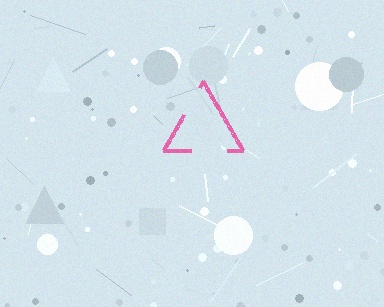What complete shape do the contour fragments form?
The contour fragments form a triangle.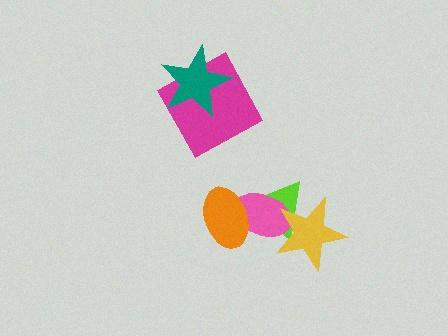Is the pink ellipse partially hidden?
Yes, it is partially covered by another shape.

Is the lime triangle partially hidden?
Yes, it is partially covered by another shape.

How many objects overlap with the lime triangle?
3 objects overlap with the lime triangle.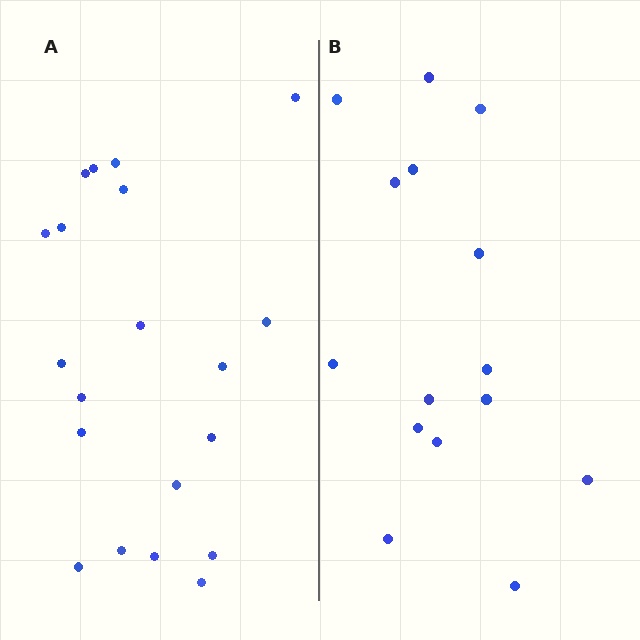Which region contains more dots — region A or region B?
Region A (the left region) has more dots.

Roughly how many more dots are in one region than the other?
Region A has about 5 more dots than region B.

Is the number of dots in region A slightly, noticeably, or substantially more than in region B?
Region A has noticeably more, but not dramatically so. The ratio is roughly 1.3 to 1.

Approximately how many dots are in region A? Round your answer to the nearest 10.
About 20 dots.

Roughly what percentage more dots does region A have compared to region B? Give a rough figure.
About 35% more.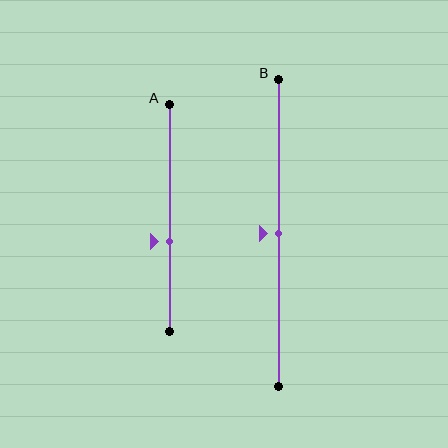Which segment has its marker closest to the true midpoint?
Segment B has its marker closest to the true midpoint.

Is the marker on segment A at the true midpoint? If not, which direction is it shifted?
No, the marker on segment A is shifted downward by about 10% of the segment length.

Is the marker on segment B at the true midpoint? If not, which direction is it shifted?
Yes, the marker on segment B is at the true midpoint.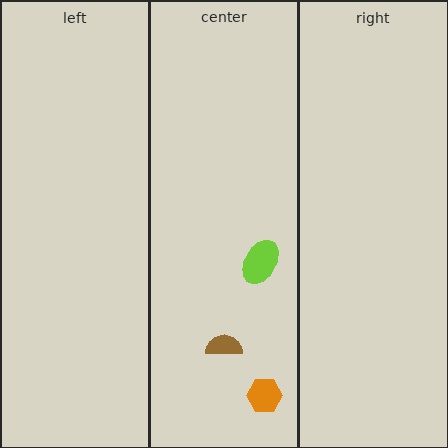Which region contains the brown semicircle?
The center region.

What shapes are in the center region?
The brown semicircle, the lime ellipse, the orange hexagon.